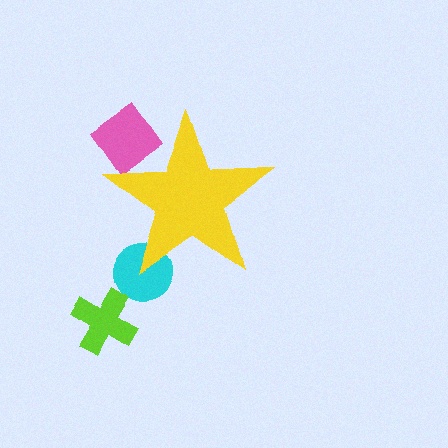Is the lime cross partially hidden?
No, the lime cross is fully visible.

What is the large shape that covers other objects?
A yellow star.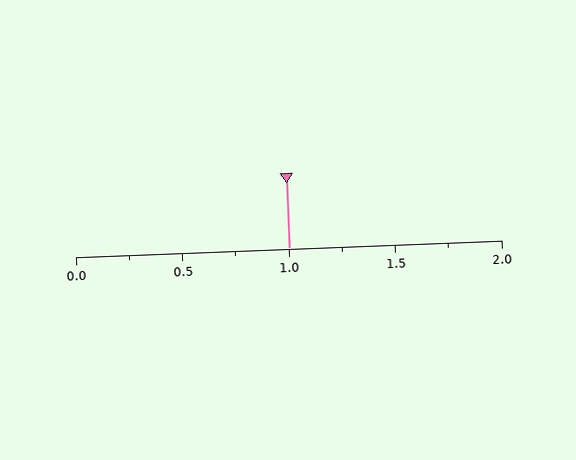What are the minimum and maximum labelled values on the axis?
The axis runs from 0.0 to 2.0.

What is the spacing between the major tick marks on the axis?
The major ticks are spaced 0.5 apart.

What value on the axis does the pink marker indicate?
The marker indicates approximately 1.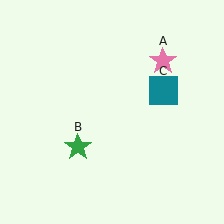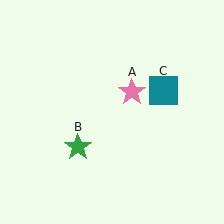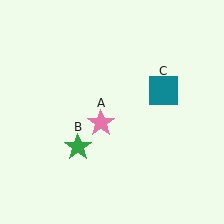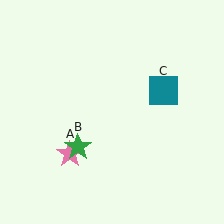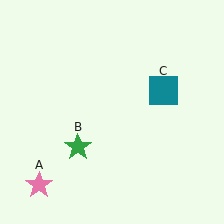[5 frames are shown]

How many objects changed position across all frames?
1 object changed position: pink star (object A).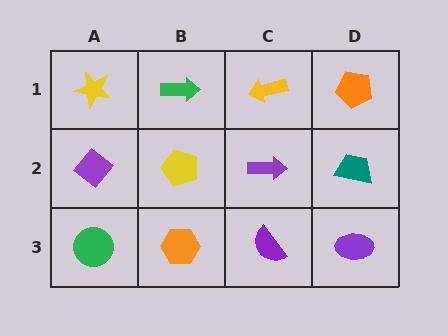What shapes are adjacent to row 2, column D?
An orange pentagon (row 1, column D), a purple ellipse (row 3, column D), a purple arrow (row 2, column C).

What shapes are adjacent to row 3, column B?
A yellow pentagon (row 2, column B), a green circle (row 3, column A), a purple semicircle (row 3, column C).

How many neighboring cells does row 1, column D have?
2.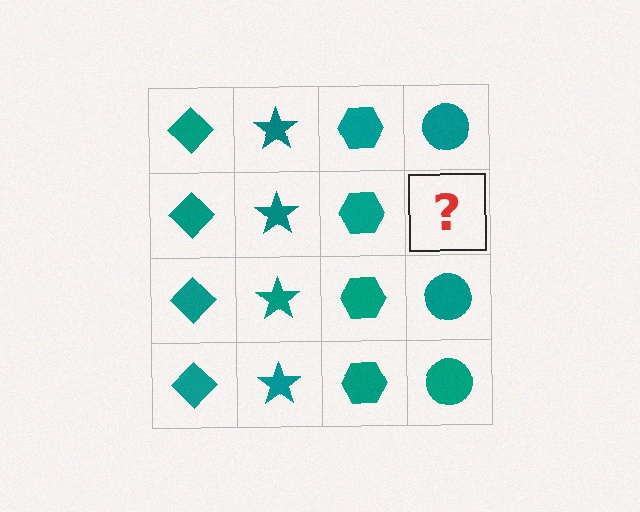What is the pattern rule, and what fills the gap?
The rule is that each column has a consistent shape. The gap should be filled with a teal circle.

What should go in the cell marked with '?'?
The missing cell should contain a teal circle.